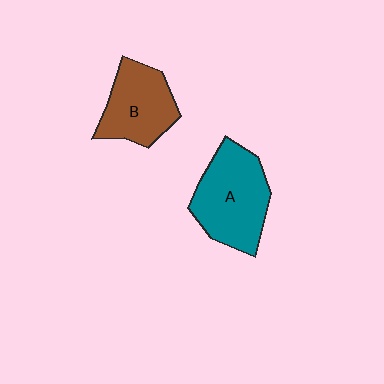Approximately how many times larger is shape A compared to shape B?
Approximately 1.3 times.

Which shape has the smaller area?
Shape B (brown).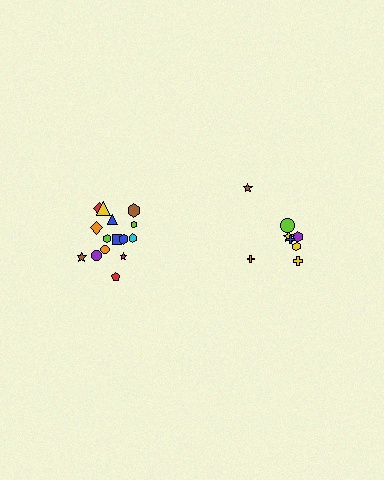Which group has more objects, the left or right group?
The left group.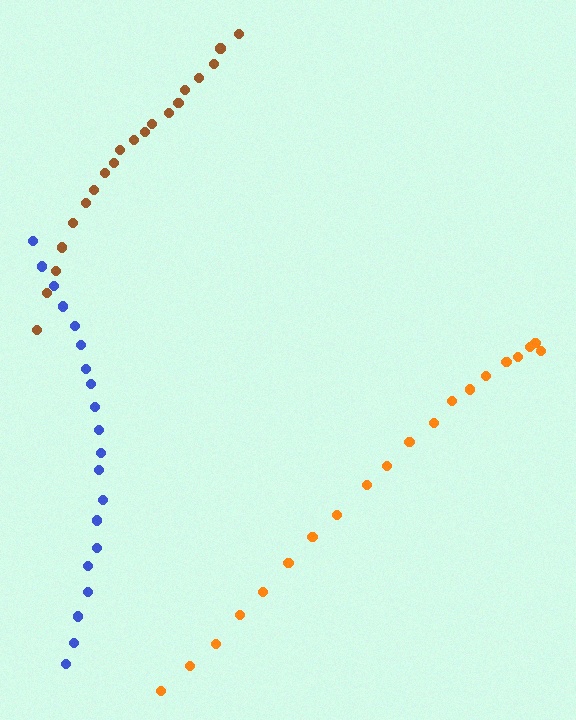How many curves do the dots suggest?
There are 3 distinct paths.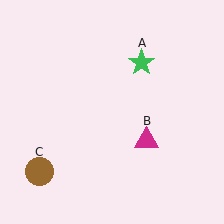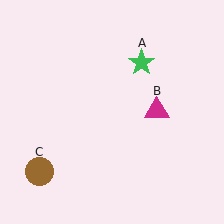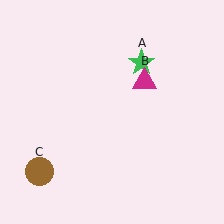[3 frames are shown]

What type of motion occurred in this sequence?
The magenta triangle (object B) rotated counterclockwise around the center of the scene.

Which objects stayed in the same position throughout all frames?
Green star (object A) and brown circle (object C) remained stationary.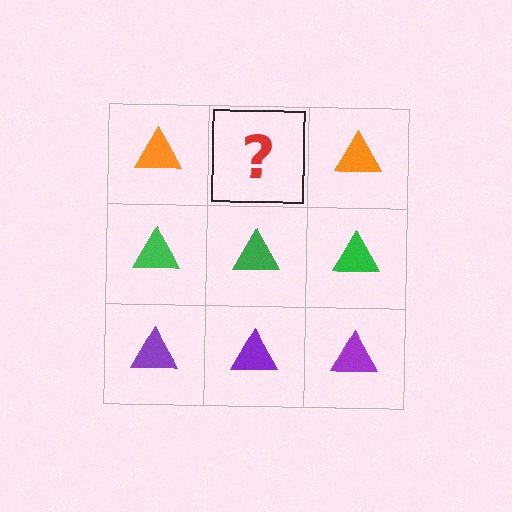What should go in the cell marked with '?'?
The missing cell should contain an orange triangle.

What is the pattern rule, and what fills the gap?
The rule is that each row has a consistent color. The gap should be filled with an orange triangle.